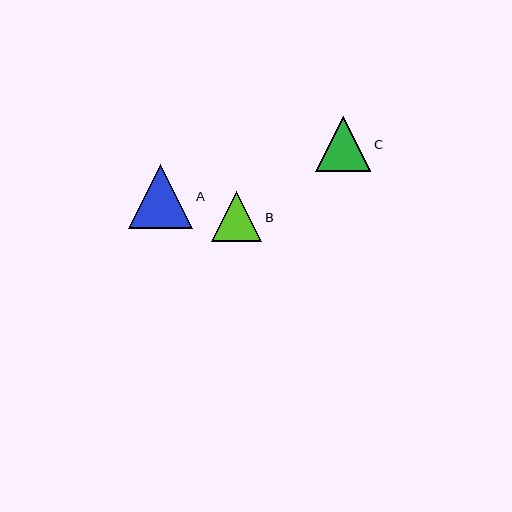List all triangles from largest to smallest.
From largest to smallest: A, C, B.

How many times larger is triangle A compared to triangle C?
Triangle A is approximately 1.2 times the size of triangle C.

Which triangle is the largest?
Triangle A is the largest with a size of approximately 64 pixels.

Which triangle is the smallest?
Triangle B is the smallest with a size of approximately 50 pixels.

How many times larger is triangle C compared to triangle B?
Triangle C is approximately 1.1 times the size of triangle B.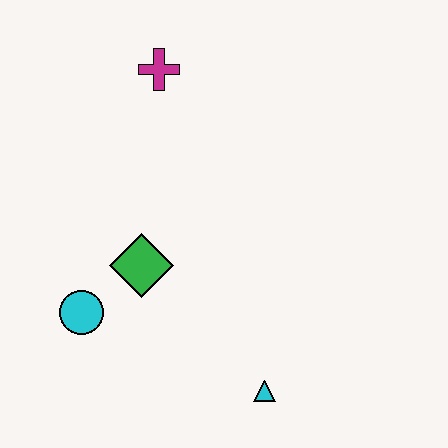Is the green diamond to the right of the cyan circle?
Yes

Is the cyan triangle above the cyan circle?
No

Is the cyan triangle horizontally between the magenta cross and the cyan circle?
No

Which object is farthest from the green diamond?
The magenta cross is farthest from the green diamond.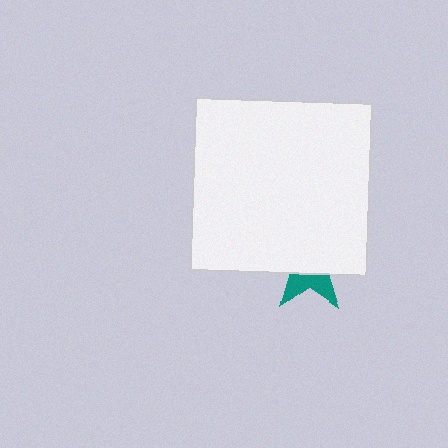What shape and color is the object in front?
The object in front is a white rectangle.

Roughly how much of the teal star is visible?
A small part of it is visible (roughly 34%).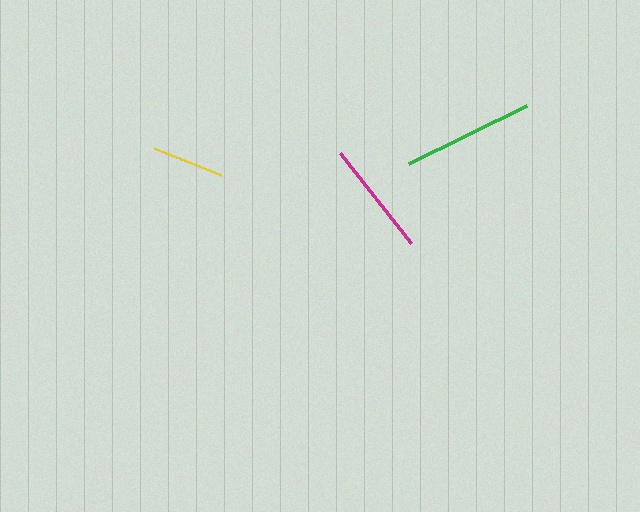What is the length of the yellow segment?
The yellow segment is approximately 72 pixels long.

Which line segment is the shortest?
The yellow line is the shortest at approximately 72 pixels.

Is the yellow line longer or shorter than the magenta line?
The magenta line is longer than the yellow line.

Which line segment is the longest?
The green line is the longest at approximately 131 pixels.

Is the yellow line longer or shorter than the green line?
The green line is longer than the yellow line.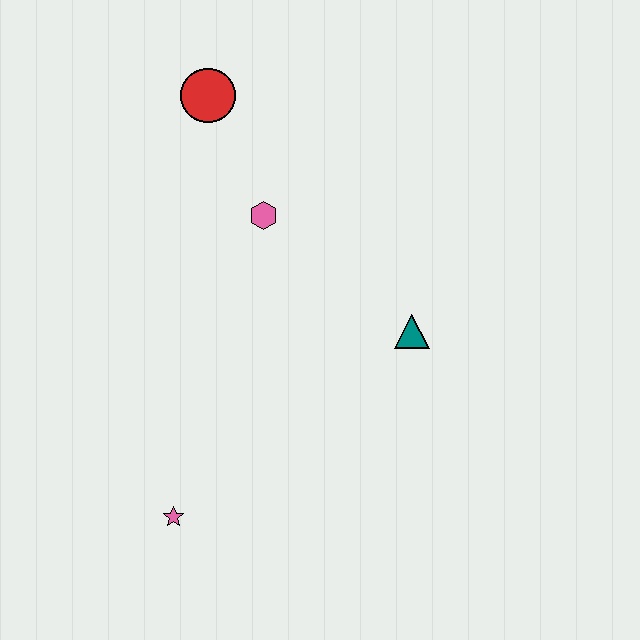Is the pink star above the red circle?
No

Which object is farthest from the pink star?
The red circle is farthest from the pink star.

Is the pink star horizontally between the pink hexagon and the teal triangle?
No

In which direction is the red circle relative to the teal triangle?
The red circle is above the teal triangle.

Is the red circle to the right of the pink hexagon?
No